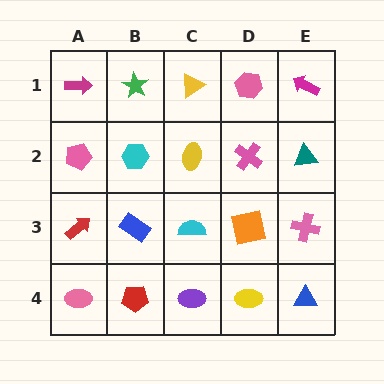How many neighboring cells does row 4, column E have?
2.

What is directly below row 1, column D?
A pink cross.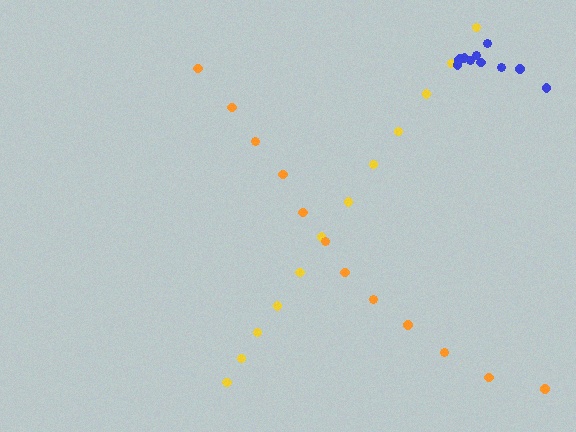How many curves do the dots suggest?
There are 3 distinct paths.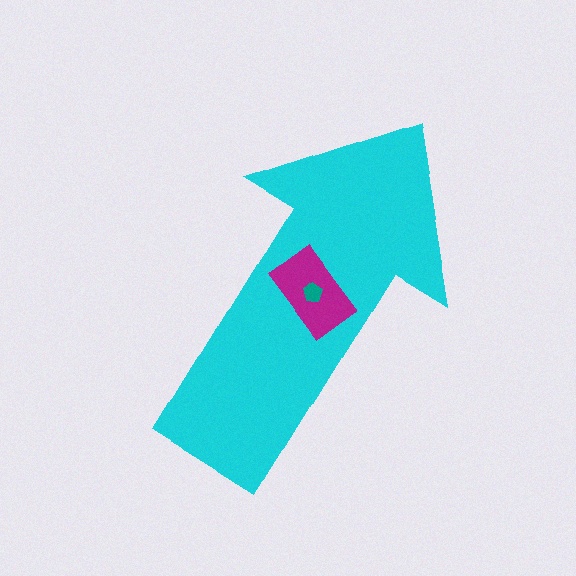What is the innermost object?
The teal pentagon.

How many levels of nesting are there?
3.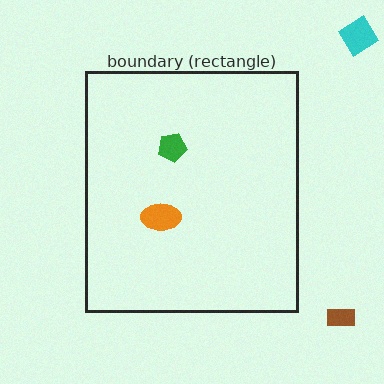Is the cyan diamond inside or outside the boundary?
Outside.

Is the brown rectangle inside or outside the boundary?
Outside.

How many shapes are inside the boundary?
2 inside, 2 outside.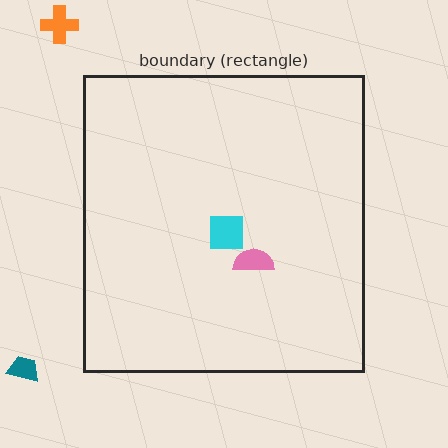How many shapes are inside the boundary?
2 inside, 2 outside.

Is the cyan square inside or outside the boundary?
Inside.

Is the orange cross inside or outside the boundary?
Outside.